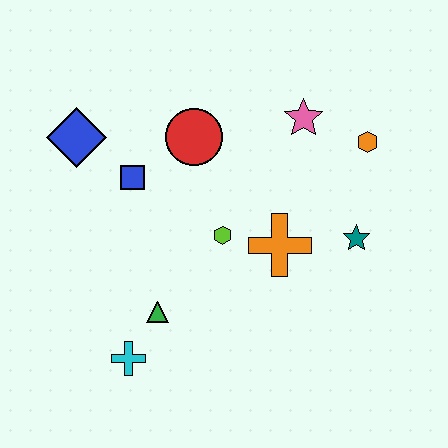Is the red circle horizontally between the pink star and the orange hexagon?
No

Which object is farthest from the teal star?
The blue diamond is farthest from the teal star.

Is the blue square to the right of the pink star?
No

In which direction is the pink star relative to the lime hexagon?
The pink star is above the lime hexagon.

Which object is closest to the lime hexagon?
The orange cross is closest to the lime hexagon.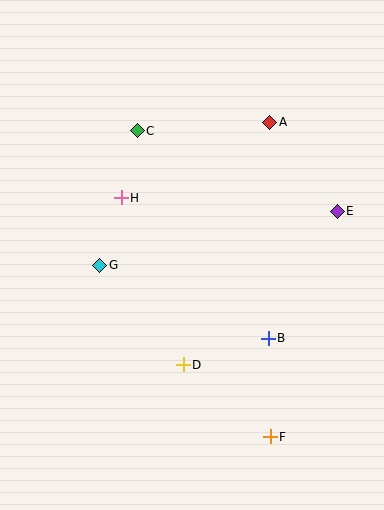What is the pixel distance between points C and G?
The distance between C and G is 139 pixels.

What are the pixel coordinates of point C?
Point C is at (137, 131).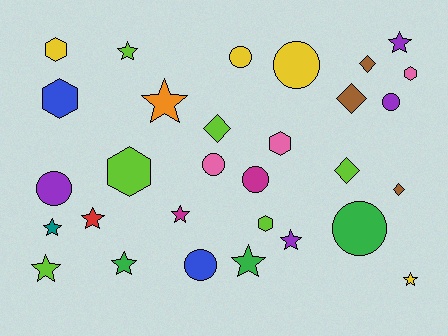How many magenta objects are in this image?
There are 2 magenta objects.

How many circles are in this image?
There are 8 circles.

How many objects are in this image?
There are 30 objects.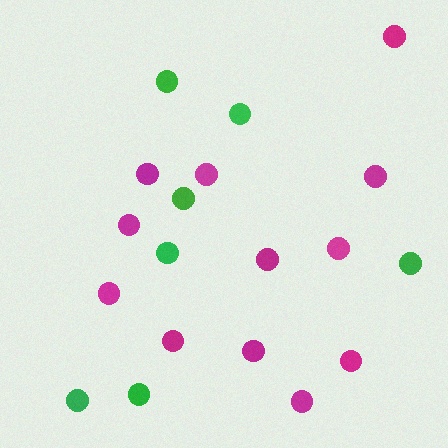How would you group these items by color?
There are 2 groups: one group of magenta circles (12) and one group of green circles (7).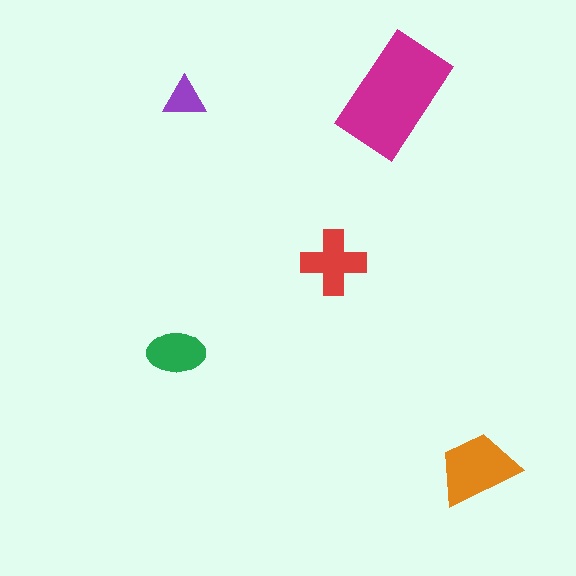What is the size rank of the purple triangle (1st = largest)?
5th.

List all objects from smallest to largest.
The purple triangle, the green ellipse, the red cross, the orange trapezoid, the magenta rectangle.